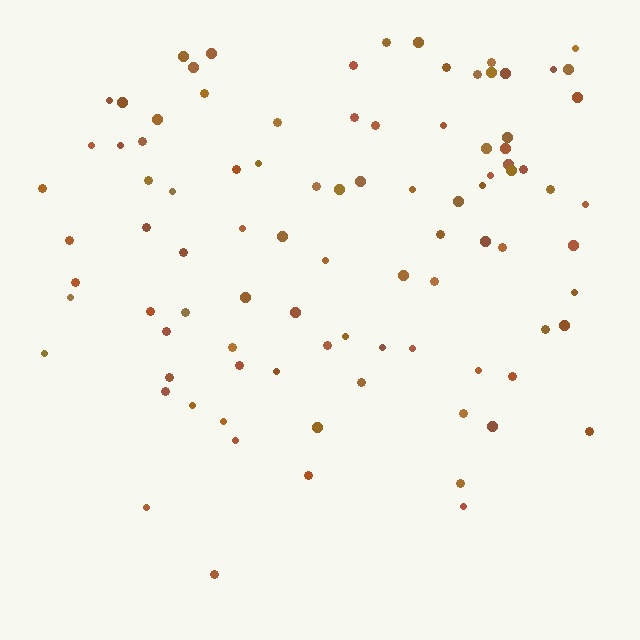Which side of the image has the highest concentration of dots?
The top.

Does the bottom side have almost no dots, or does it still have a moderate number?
Still a moderate number, just noticeably fewer than the top.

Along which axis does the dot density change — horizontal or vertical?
Vertical.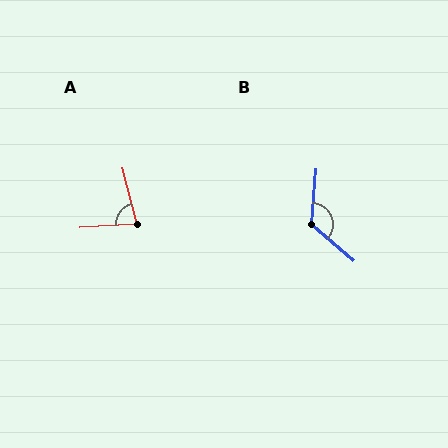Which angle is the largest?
B, at approximately 126 degrees.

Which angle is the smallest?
A, at approximately 79 degrees.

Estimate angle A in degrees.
Approximately 79 degrees.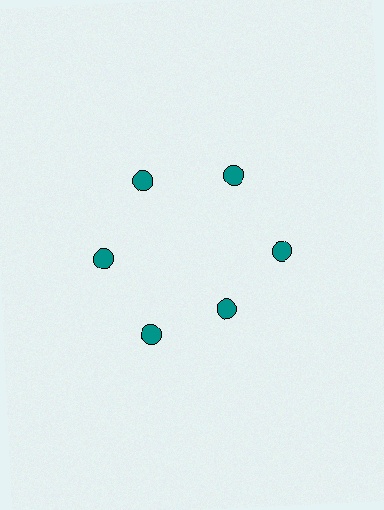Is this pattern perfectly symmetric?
No. The 6 teal circles are arranged in a ring, but one element near the 5 o'clock position is pulled inward toward the center, breaking the 6-fold rotational symmetry.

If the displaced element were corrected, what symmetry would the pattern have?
It would have 6-fold rotational symmetry — the pattern would map onto itself every 60 degrees.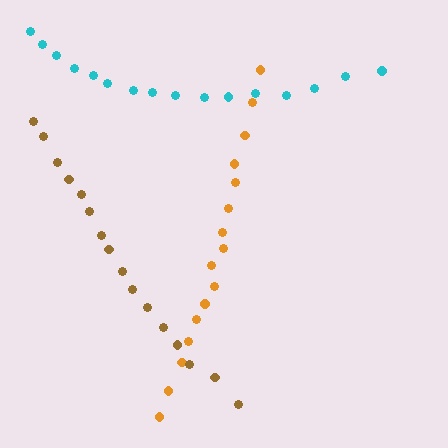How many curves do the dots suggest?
There are 3 distinct paths.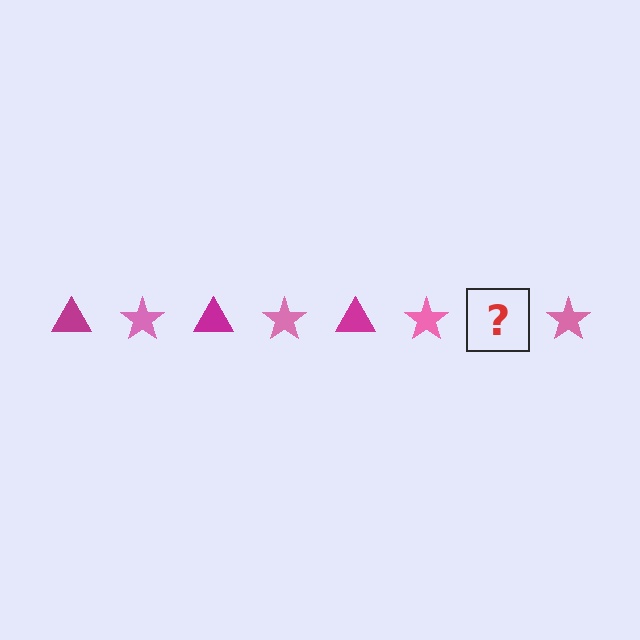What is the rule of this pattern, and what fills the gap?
The rule is that the pattern alternates between magenta triangle and pink star. The gap should be filled with a magenta triangle.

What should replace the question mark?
The question mark should be replaced with a magenta triangle.